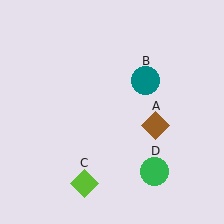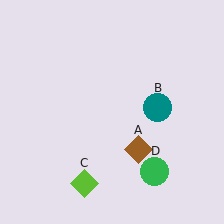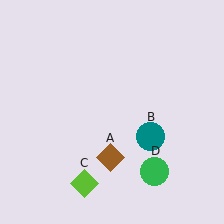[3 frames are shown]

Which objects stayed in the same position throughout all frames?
Lime diamond (object C) and green circle (object D) remained stationary.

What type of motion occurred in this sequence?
The brown diamond (object A), teal circle (object B) rotated clockwise around the center of the scene.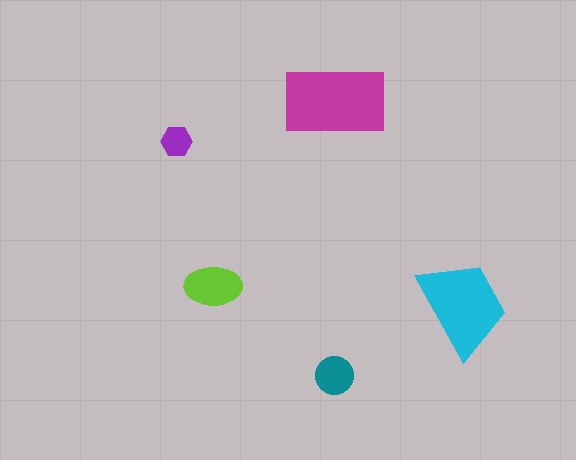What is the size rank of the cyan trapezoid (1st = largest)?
2nd.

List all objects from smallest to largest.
The purple hexagon, the teal circle, the lime ellipse, the cyan trapezoid, the magenta rectangle.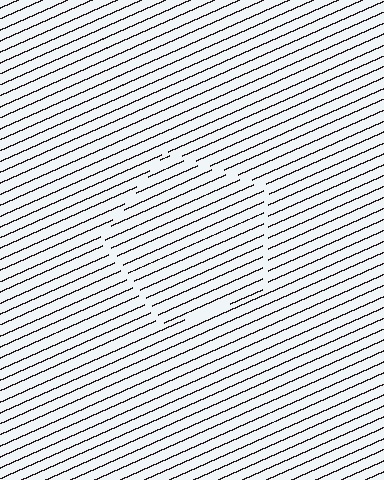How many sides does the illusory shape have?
5 sides — the line-ends trace a pentagon.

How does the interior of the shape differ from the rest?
The interior of the shape contains the same grating, shifted by half a period — the contour is defined by the phase discontinuity where line-ends from the inner and outer gratings abut.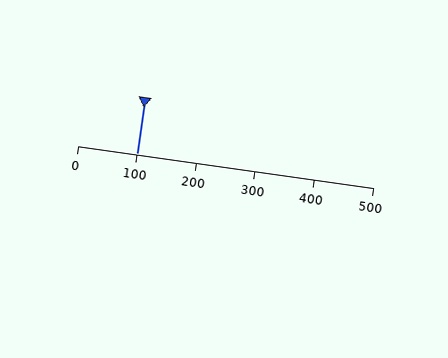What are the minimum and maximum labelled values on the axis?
The axis runs from 0 to 500.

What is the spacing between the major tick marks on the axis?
The major ticks are spaced 100 apart.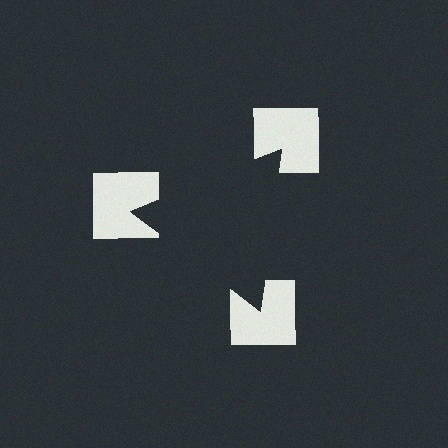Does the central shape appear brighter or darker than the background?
It typically appears slightly darker than the background, even though no actual brightness change is drawn.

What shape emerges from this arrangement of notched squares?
An illusory triangle — its edges are inferred from the aligned wedge cuts in the notched squares, not physically drawn.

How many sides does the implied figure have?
3 sides.